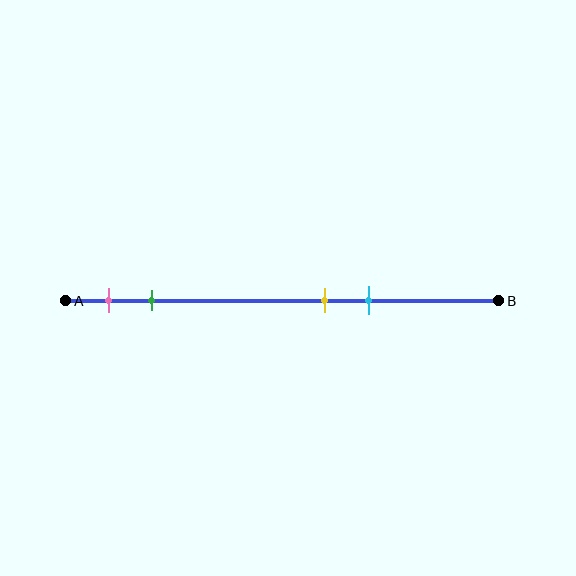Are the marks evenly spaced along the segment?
No, the marks are not evenly spaced.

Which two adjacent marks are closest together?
The yellow and cyan marks are the closest adjacent pair.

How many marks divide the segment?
There are 4 marks dividing the segment.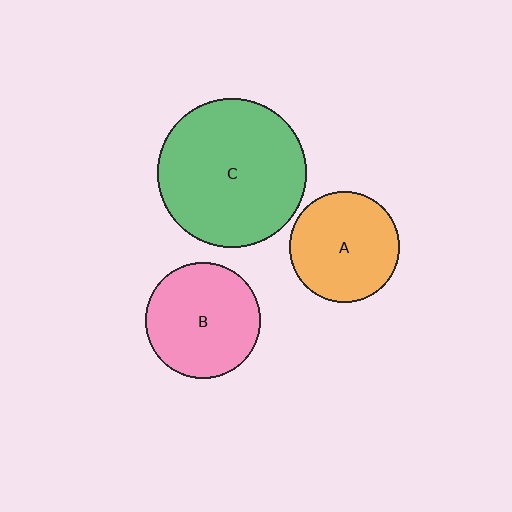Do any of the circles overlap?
No, none of the circles overlap.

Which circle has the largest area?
Circle C (green).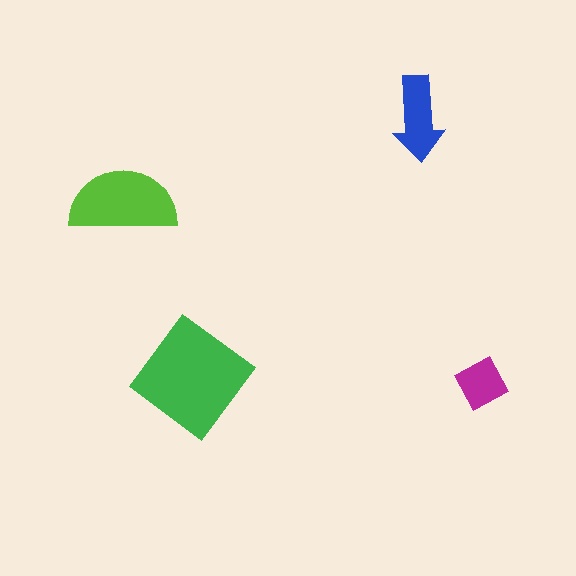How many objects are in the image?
There are 4 objects in the image.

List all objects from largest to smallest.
The green diamond, the lime semicircle, the blue arrow, the magenta diamond.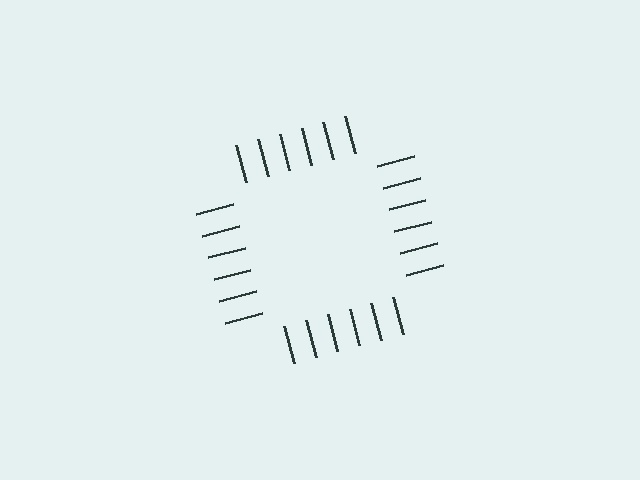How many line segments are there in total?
24 — 6 along each of the 4 edges.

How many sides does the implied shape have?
4 sides — the line-ends trace a square.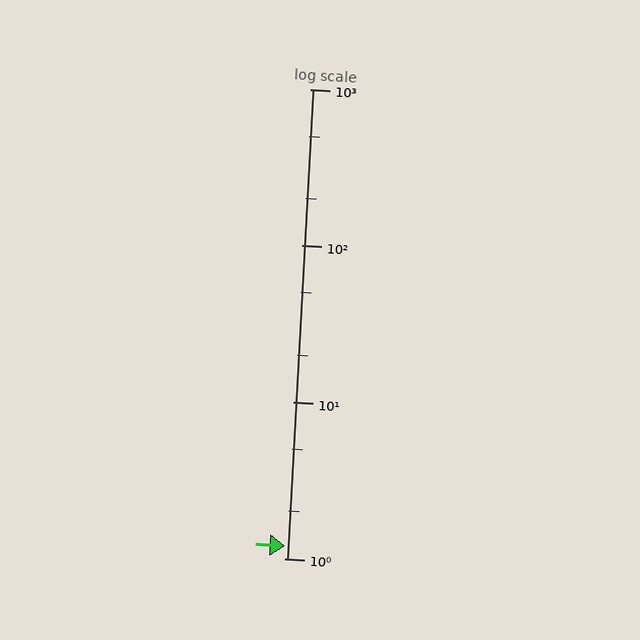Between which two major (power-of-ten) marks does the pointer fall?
The pointer is between 1 and 10.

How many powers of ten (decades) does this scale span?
The scale spans 3 decades, from 1 to 1000.